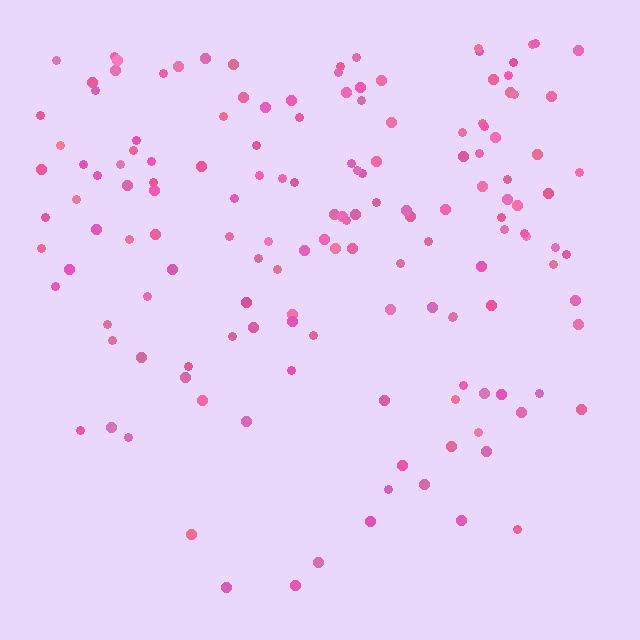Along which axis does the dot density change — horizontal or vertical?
Vertical.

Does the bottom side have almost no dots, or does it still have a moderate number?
Still a moderate number, just noticeably fewer than the top.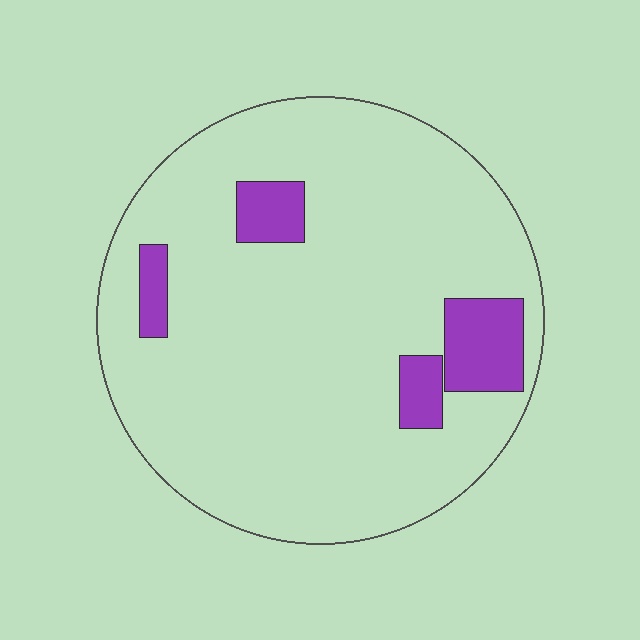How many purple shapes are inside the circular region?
4.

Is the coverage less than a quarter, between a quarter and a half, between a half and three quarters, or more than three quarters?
Less than a quarter.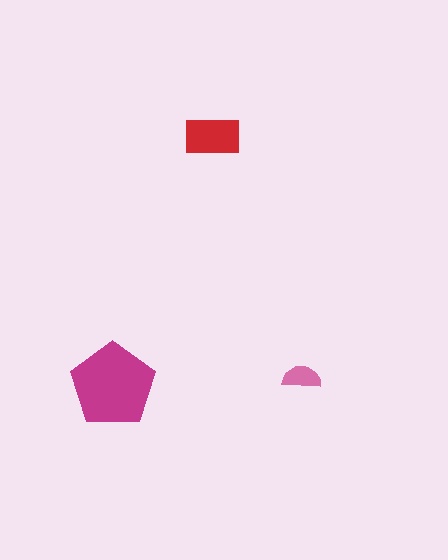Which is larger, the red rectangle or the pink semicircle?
The red rectangle.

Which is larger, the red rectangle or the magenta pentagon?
The magenta pentagon.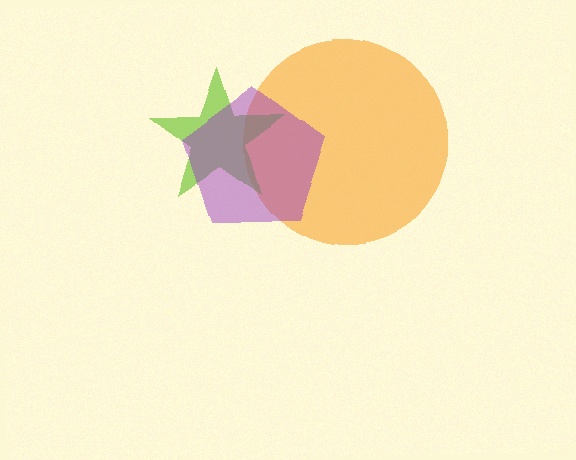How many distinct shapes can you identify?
There are 3 distinct shapes: an orange circle, a lime star, a purple pentagon.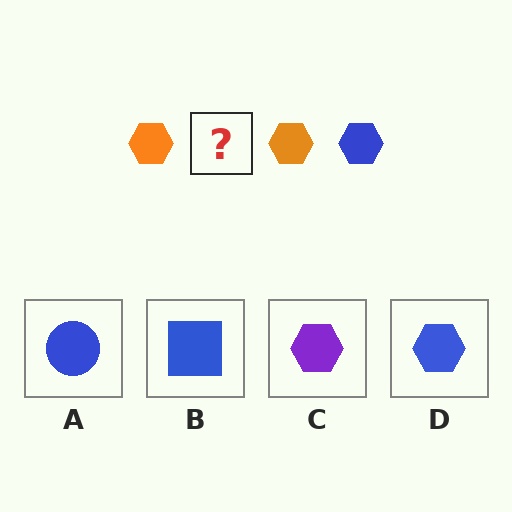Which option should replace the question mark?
Option D.